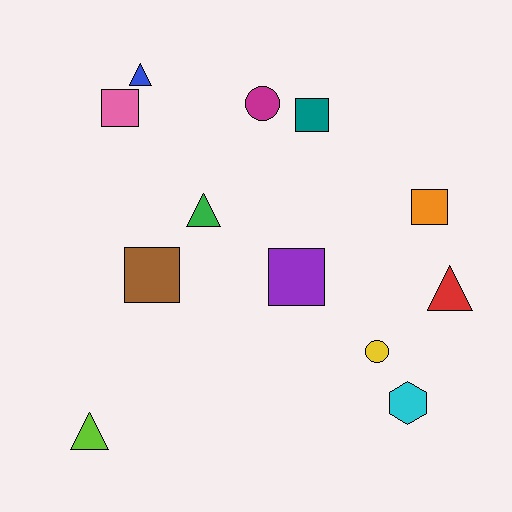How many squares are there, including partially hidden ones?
There are 5 squares.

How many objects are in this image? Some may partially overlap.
There are 12 objects.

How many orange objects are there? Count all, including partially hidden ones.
There is 1 orange object.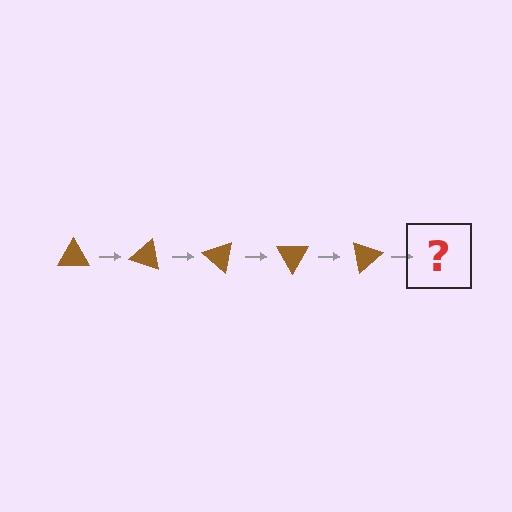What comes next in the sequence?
The next element should be a brown triangle rotated 100 degrees.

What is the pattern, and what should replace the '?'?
The pattern is that the triangle rotates 20 degrees each step. The '?' should be a brown triangle rotated 100 degrees.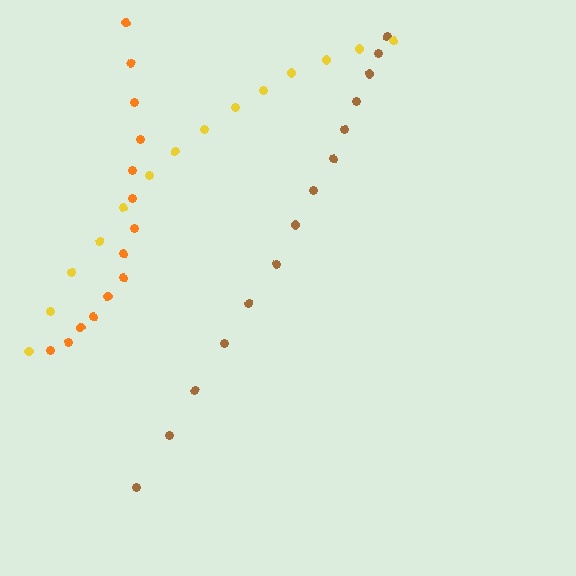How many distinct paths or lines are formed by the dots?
There are 3 distinct paths.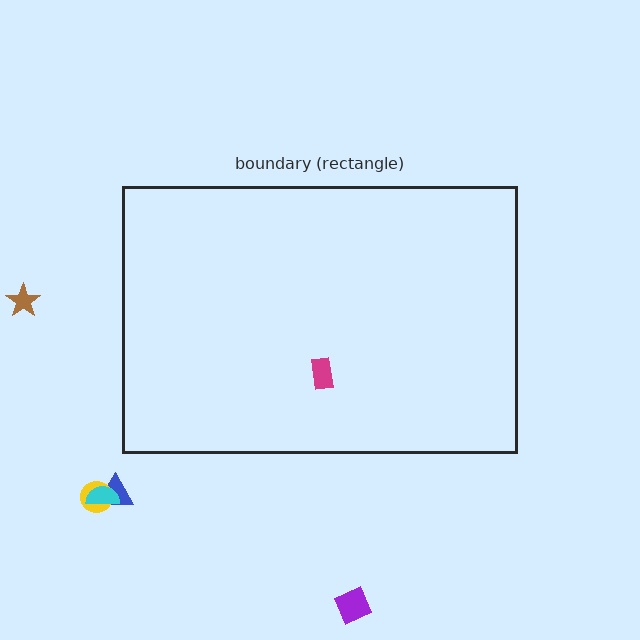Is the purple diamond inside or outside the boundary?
Outside.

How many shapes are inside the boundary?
1 inside, 5 outside.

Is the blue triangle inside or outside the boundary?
Outside.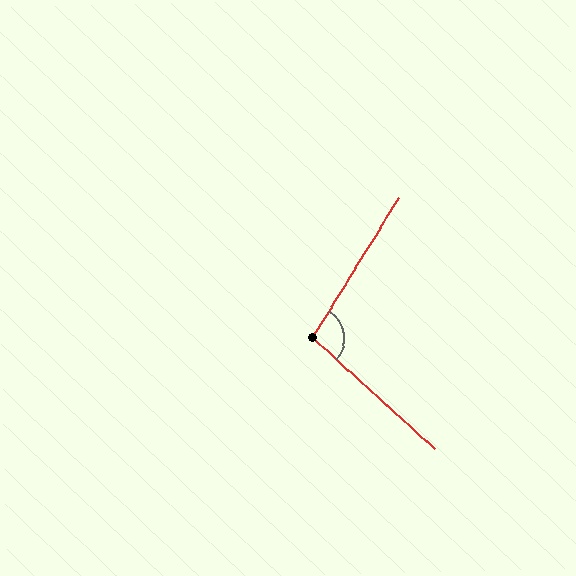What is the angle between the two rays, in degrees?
Approximately 101 degrees.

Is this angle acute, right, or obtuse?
It is obtuse.